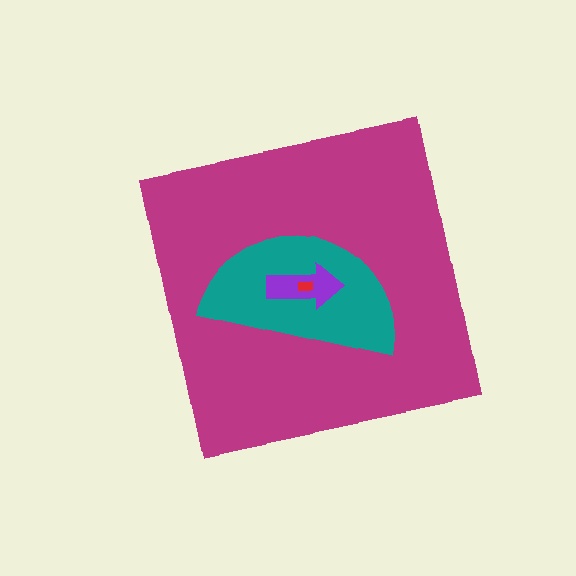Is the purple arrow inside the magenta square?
Yes.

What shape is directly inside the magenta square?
The teal semicircle.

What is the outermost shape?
The magenta square.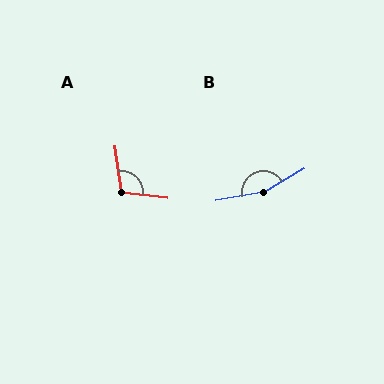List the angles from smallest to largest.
A (105°), B (160°).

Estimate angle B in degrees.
Approximately 160 degrees.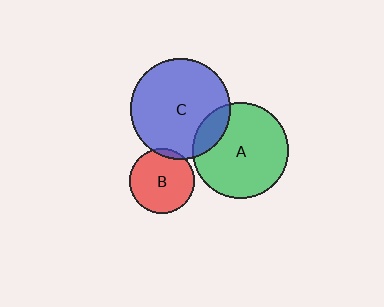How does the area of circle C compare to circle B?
Approximately 2.4 times.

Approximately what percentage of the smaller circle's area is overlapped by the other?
Approximately 15%.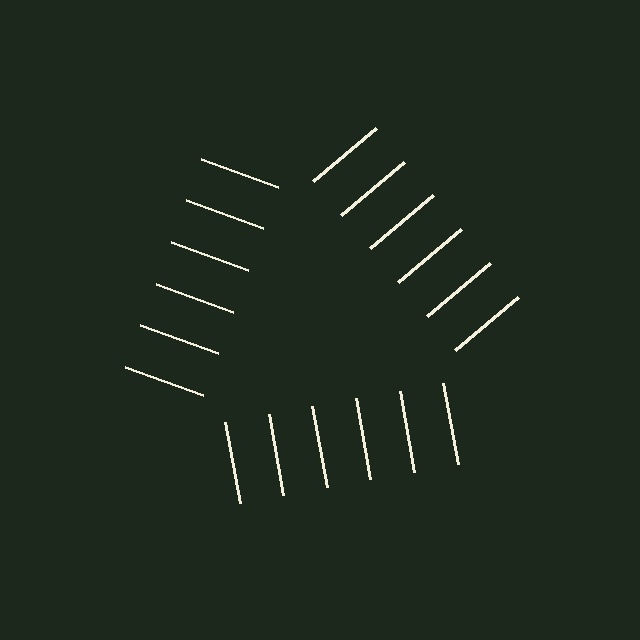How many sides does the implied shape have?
3 sides — the line-ends trace a triangle.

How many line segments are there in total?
18 — 6 along each of the 3 edges.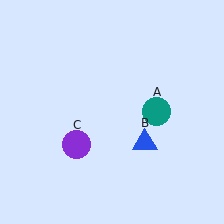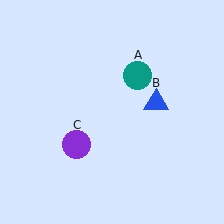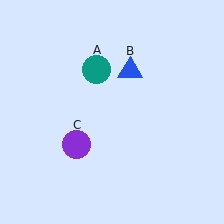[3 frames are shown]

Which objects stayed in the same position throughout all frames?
Purple circle (object C) remained stationary.